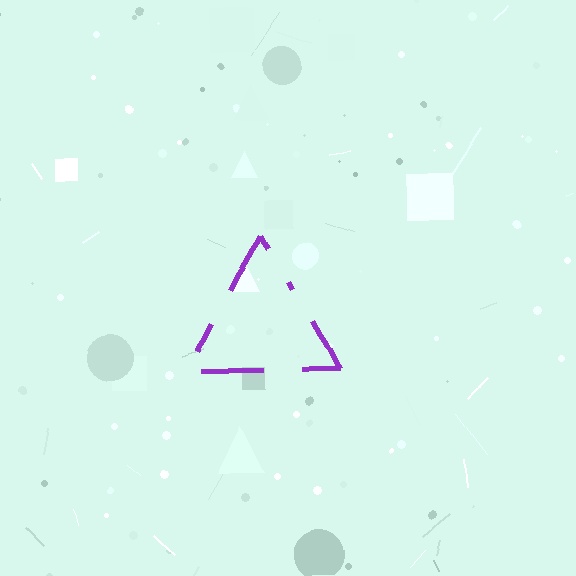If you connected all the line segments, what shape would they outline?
They would outline a triangle.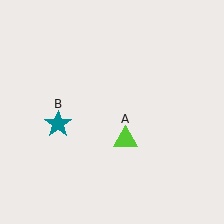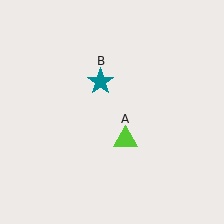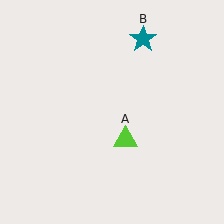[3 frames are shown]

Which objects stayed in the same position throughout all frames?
Lime triangle (object A) remained stationary.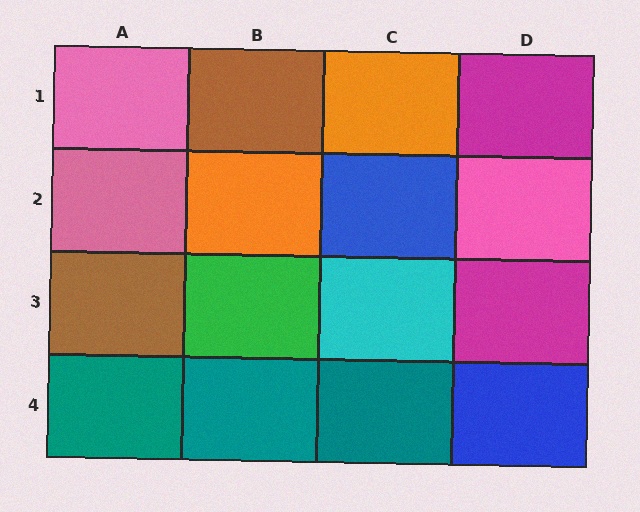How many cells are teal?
3 cells are teal.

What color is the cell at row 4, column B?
Teal.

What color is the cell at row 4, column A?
Teal.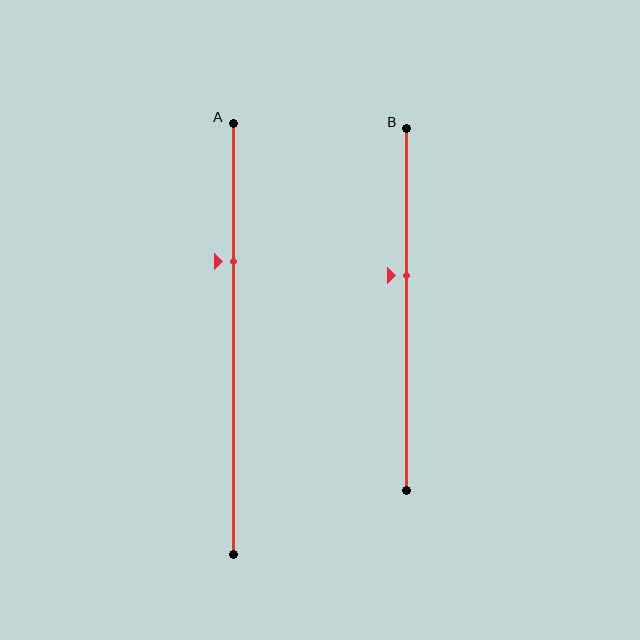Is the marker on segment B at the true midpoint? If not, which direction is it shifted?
No, the marker on segment B is shifted upward by about 9% of the segment length.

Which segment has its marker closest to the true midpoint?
Segment B has its marker closest to the true midpoint.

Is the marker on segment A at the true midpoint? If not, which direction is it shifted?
No, the marker on segment A is shifted upward by about 18% of the segment length.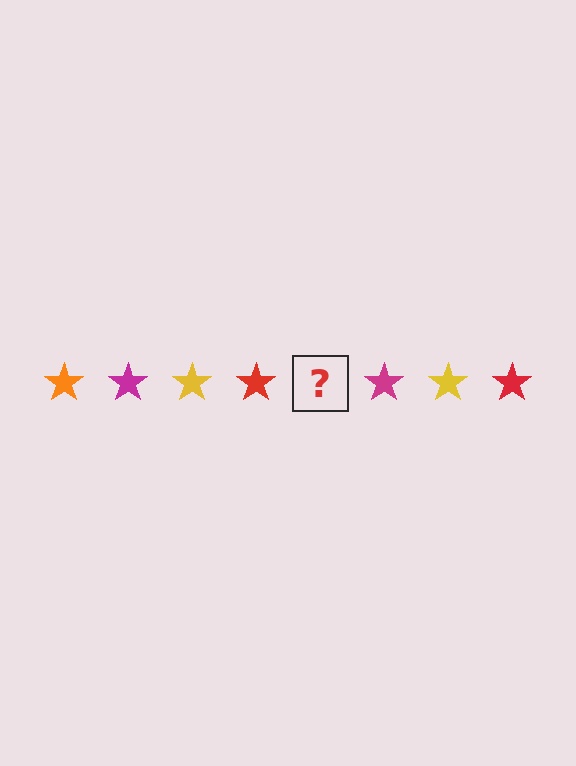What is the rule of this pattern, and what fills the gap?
The rule is that the pattern cycles through orange, magenta, yellow, red stars. The gap should be filled with an orange star.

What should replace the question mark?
The question mark should be replaced with an orange star.